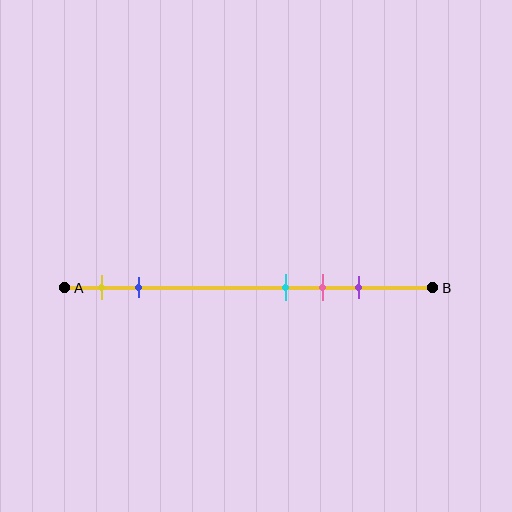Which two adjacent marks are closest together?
The cyan and pink marks are the closest adjacent pair.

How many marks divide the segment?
There are 5 marks dividing the segment.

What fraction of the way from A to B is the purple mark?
The purple mark is approximately 80% (0.8) of the way from A to B.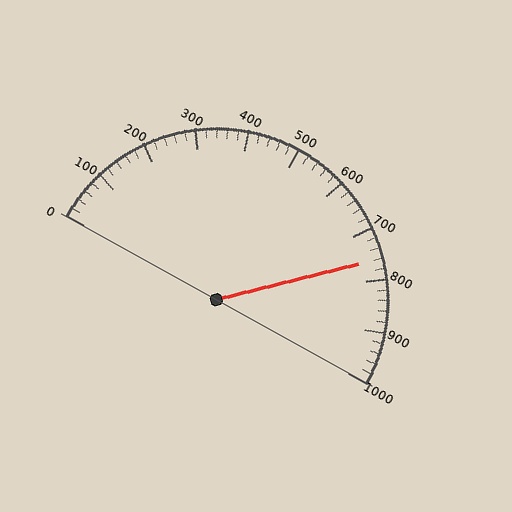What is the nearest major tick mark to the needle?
The nearest major tick mark is 800.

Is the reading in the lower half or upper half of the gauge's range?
The reading is in the upper half of the range (0 to 1000).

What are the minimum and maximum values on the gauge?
The gauge ranges from 0 to 1000.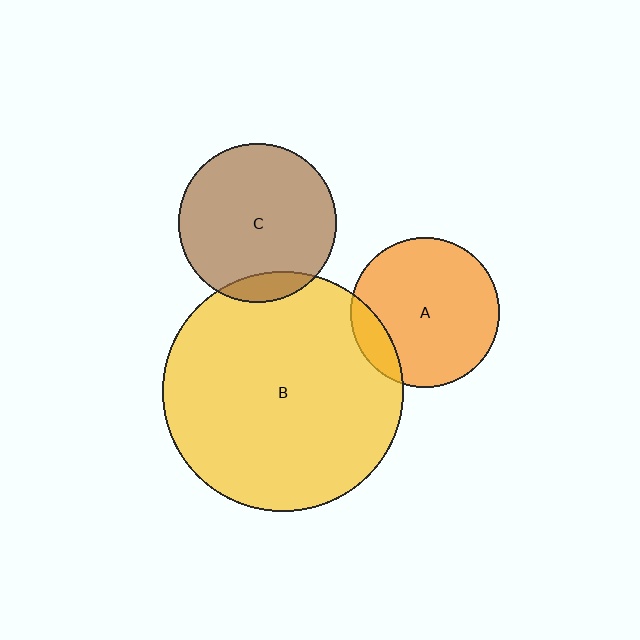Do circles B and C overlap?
Yes.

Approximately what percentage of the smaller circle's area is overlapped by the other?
Approximately 10%.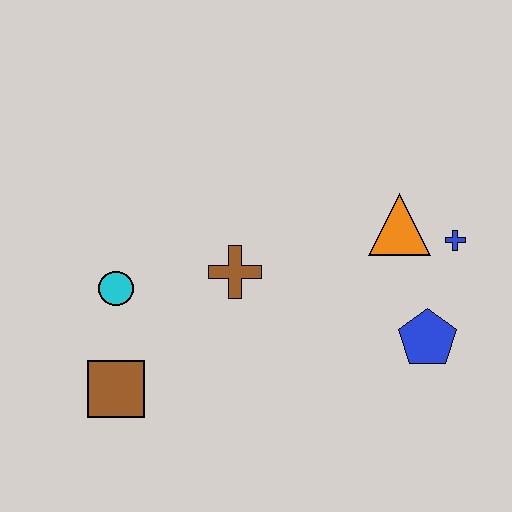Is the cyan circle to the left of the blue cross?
Yes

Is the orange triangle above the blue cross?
Yes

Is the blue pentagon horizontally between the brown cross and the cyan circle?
No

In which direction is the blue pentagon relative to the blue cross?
The blue pentagon is below the blue cross.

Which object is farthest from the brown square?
The blue cross is farthest from the brown square.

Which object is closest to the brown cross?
The cyan circle is closest to the brown cross.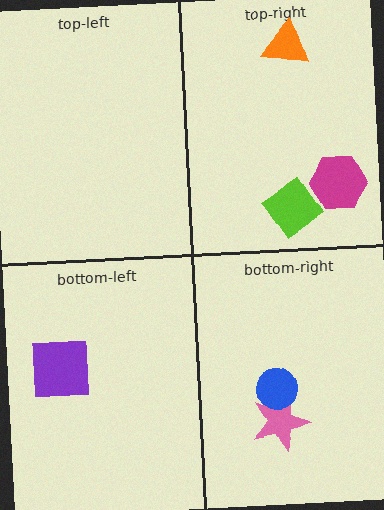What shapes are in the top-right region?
The magenta hexagon, the orange triangle, the lime diamond.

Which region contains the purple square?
The bottom-left region.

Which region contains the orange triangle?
The top-right region.